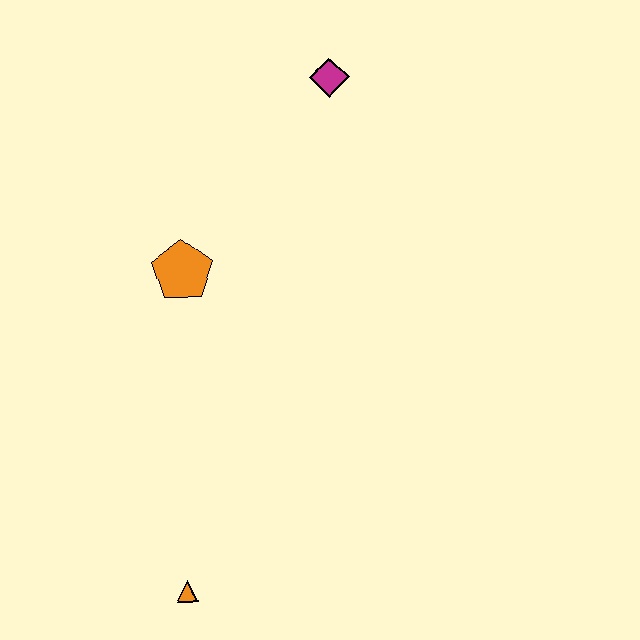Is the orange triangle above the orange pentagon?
No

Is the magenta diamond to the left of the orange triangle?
No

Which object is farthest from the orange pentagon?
The orange triangle is farthest from the orange pentagon.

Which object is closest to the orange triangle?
The orange pentagon is closest to the orange triangle.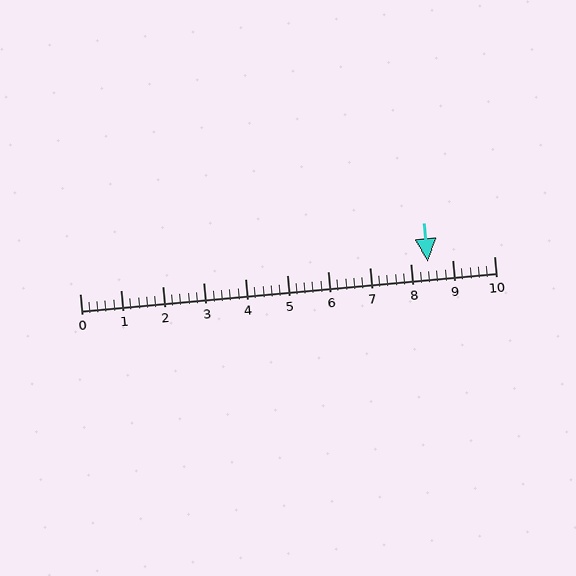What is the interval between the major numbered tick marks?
The major tick marks are spaced 1 units apart.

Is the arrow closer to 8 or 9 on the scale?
The arrow is closer to 8.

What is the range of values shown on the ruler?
The ruler shows values from 0 to 10.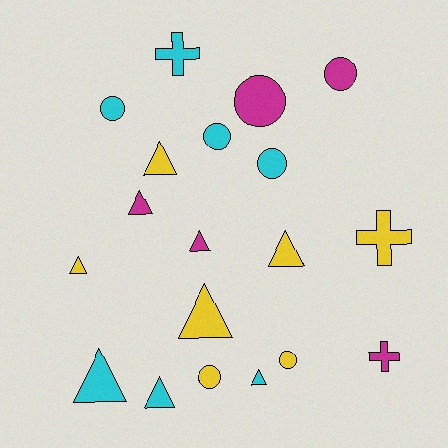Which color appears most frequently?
Yellow, with 7 objects.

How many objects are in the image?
There are 19 objects.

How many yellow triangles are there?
There are 4 yellow triangles.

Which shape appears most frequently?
Triangle, with 9 objects.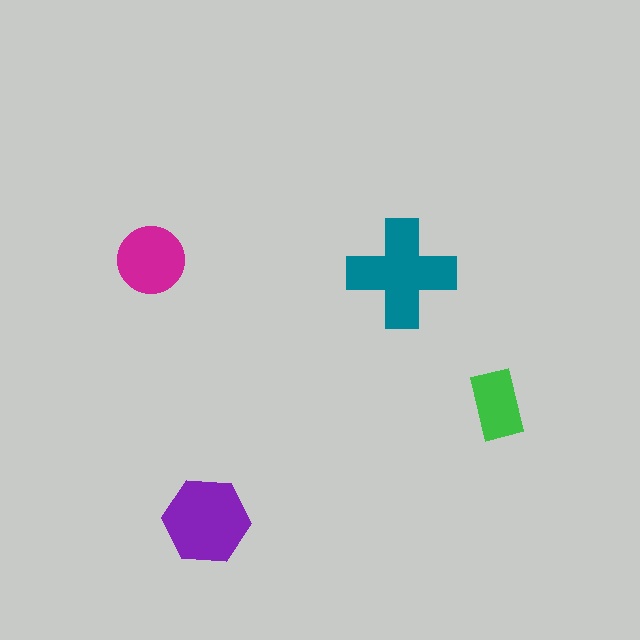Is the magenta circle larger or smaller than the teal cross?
Smaller.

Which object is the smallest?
The green rectangle.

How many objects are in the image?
There are 4 objects in the image.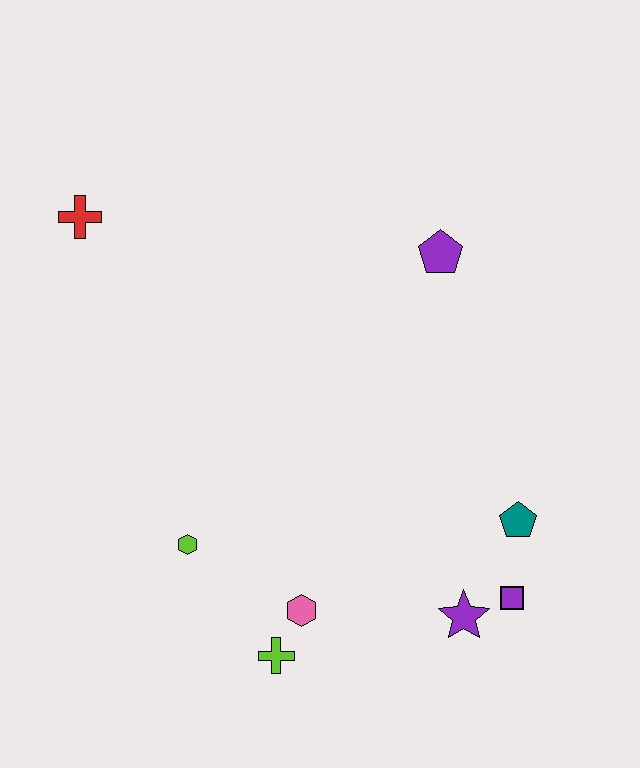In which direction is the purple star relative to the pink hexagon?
The purple star is to the right of the pink hexagon.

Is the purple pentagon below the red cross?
Yes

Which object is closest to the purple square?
The purple star is closest to the purple square.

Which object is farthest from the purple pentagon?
The lime cross is farthest from the purple pentagon.